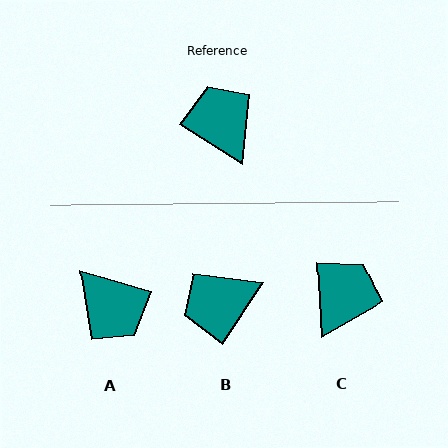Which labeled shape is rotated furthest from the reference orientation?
A, about 165 degrees away.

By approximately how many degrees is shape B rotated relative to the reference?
Approximately 89 degrees counter-clockwise.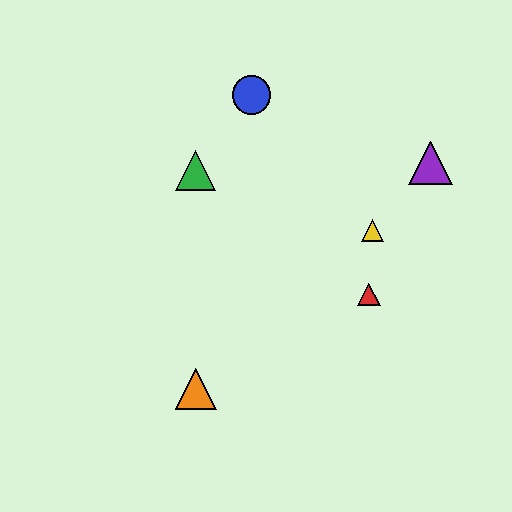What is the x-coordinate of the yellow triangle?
The yellow triangle is at x≈373.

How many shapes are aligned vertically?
2 shapes (the green triangle, the orange triangle) are aligned vertically.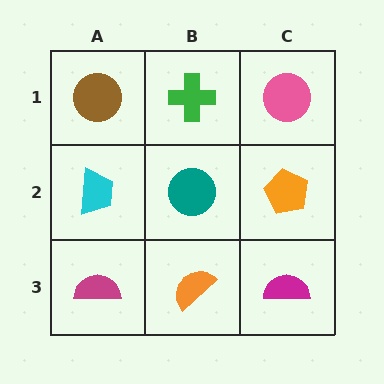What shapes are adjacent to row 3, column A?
A cyan trapezoid (row 2, column A), an orange semicircle (row 3, column B).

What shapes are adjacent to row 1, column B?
A teal circle (row 2, column B), a brown circle (row 1, column A), a pink circle (row 1, column C).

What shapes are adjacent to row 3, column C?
An orange pentagon (row 2, column C), an orange semicircle (row 3, column B).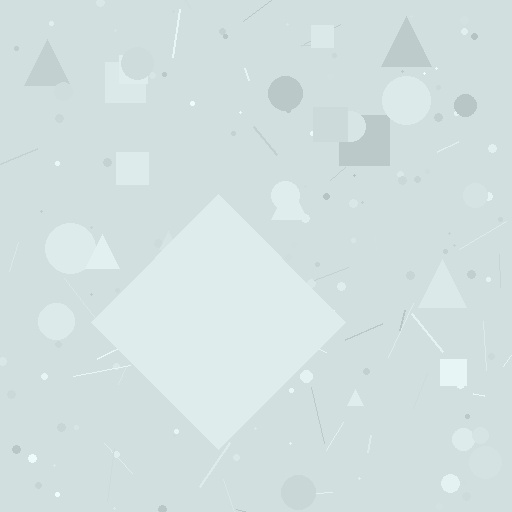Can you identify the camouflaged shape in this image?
The camouflaged shape is a diamond.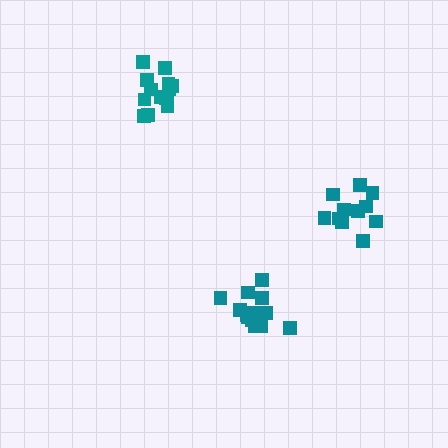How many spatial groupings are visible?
There are 3 spatial groupings.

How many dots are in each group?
Group 1: 11 dots, Group 2: 14 dots, Group 3: 15 dots (40 total).